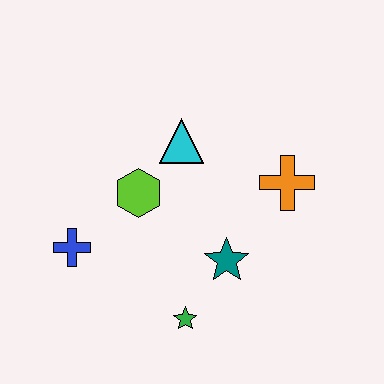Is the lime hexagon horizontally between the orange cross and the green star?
No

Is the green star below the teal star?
Yes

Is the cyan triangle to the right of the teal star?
No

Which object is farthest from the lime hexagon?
The orange cross is farthest from the lime hexagon.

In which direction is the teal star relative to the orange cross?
The teal star is below the orange cross.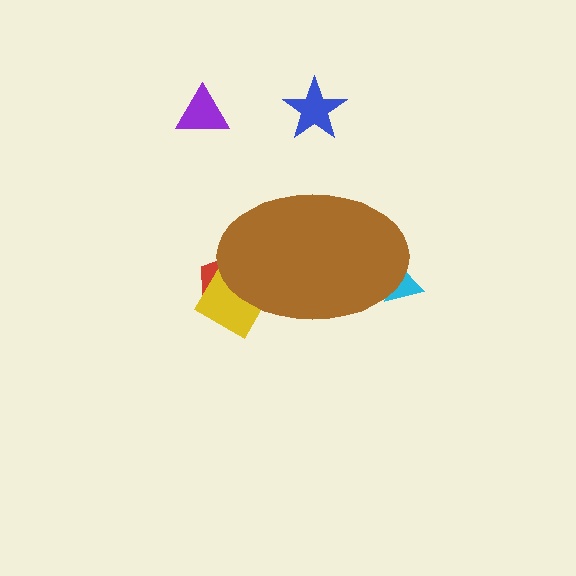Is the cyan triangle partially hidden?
Yes, the cyan triangle is partially hidden behind the brown ellipse.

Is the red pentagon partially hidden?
Yes, the red pentagon is partially hidden behind the brown ellipse.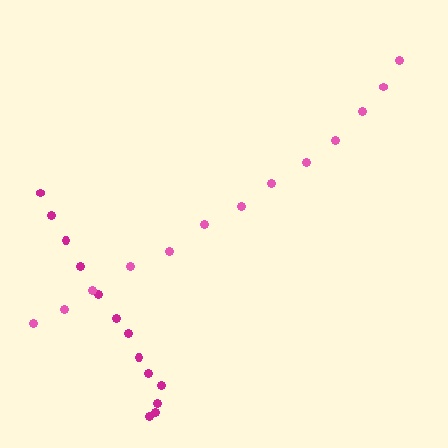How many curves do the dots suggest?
There are 2 distinct paths.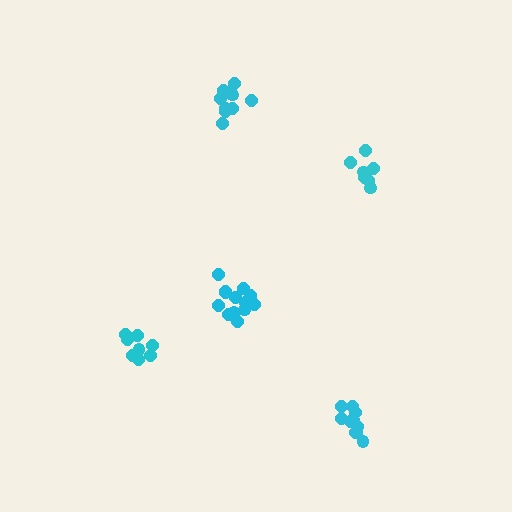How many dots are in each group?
Group 1: 13 dots, Group 2: 7 dots, Group 3: 11 dots, Group 4: 8 dots, Group 5: 10 dots (49 total).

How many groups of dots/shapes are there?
There are 5 groups.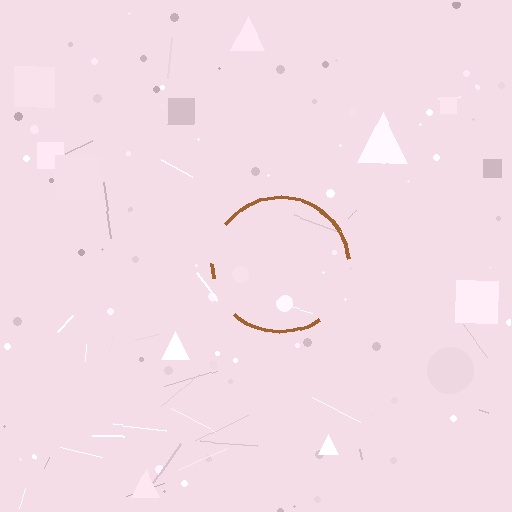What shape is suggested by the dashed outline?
The dashed outline suggests a circle.